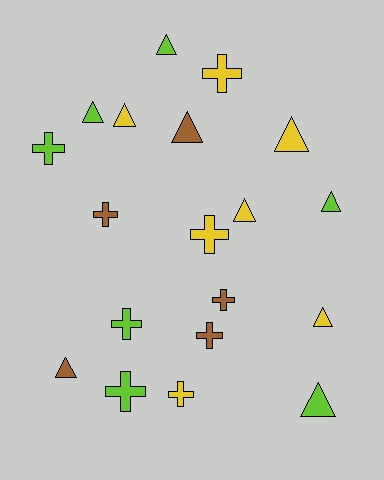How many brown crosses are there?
There are 3 brown crosses.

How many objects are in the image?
There are 19 objects.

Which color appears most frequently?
Lime, with 7 objects.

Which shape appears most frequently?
Triangle, with 10 objects.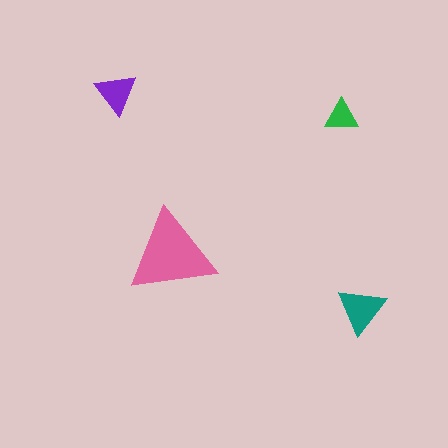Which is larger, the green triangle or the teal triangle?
The teal one.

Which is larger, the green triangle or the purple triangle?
The purple one.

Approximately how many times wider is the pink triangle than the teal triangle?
About 2 times wider.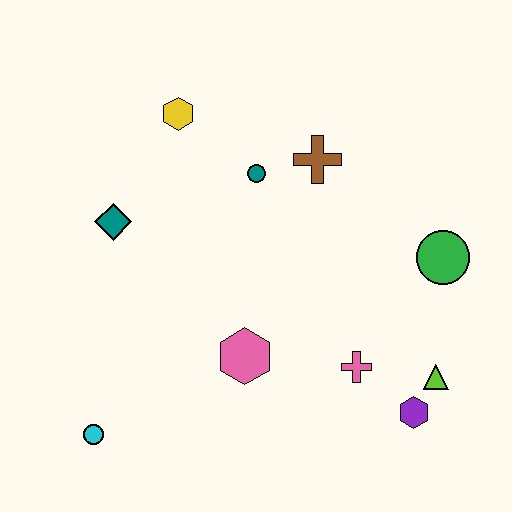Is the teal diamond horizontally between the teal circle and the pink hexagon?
No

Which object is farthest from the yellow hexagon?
The purple hexagon is farthest from the yellow hexagon.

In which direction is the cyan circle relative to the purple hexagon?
The cyan circle is to the left of the purple hexagon.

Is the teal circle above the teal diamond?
Yes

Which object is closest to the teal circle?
The brown cross is closest to the teal circle.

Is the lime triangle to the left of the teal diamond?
No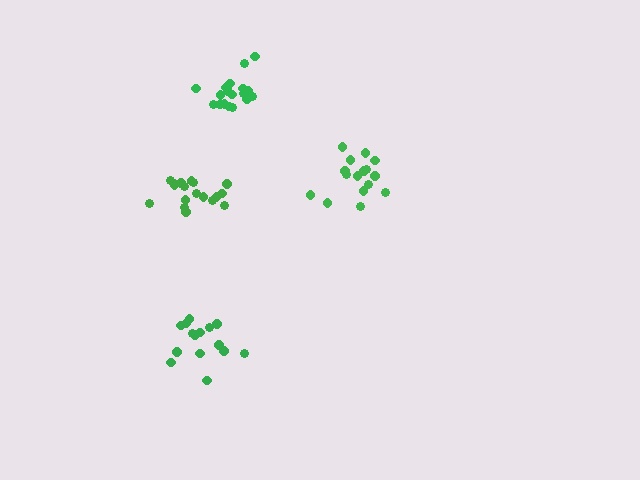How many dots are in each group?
Group 1: 18 dots, Group 2: 19 dots, Group 3: 16 dots, Group 4: 15 dots (68 total).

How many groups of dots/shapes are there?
There are 4 groups.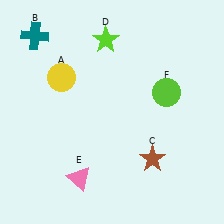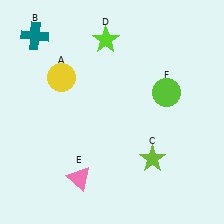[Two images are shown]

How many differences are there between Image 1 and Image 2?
There is 1 difference between the two images.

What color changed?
The star (C) changed from brown in Image 1 to lime in Image 2.